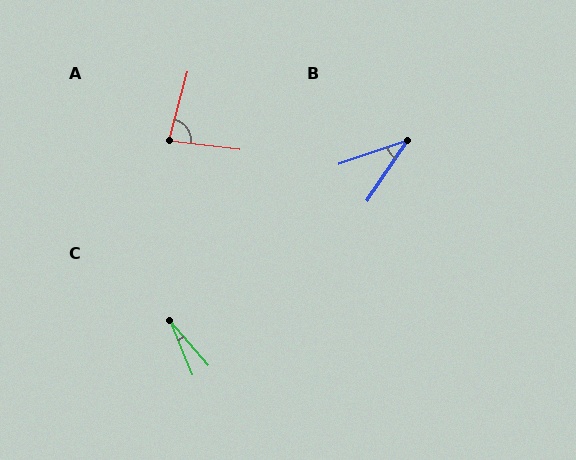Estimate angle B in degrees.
Approximately 38 degrees.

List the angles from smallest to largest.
C (18°), B (38°), A (81°).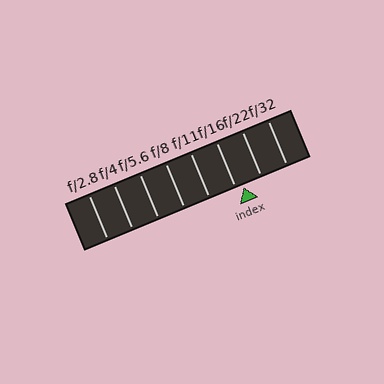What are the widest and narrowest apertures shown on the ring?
The widest aperture shown is f/2.8 and the narrowest is f/32.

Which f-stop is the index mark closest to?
The index mark is closest to f/16.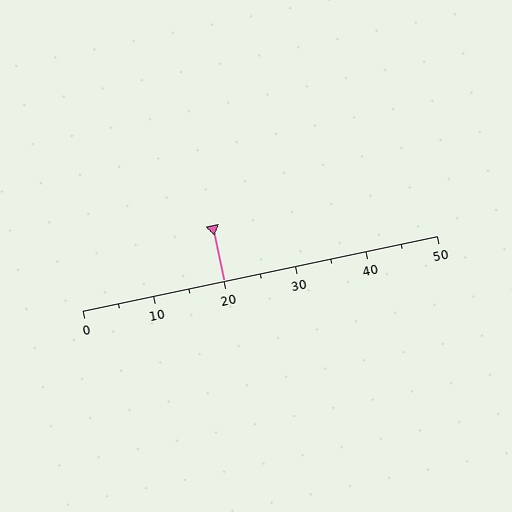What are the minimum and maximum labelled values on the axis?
The axis runs from 0 to 50.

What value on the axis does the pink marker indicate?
The marker indicates approximately 20.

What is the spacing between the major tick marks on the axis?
The major ticks are spaced 10 apart.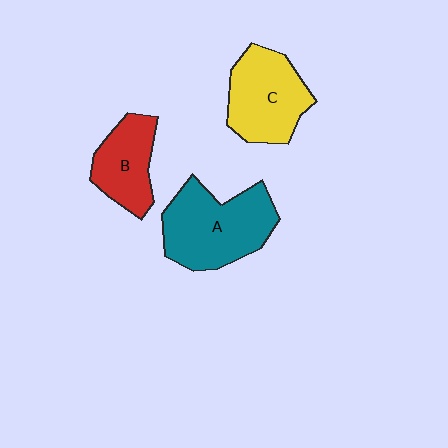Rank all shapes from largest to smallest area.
From largest to smallest: A (teal), C (yellow), B (red).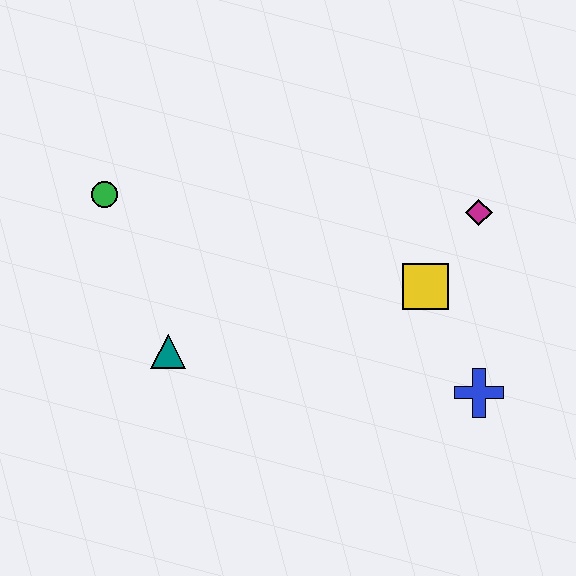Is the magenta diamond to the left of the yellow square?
No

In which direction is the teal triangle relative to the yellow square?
The teal triangle is to the left of the yellow square.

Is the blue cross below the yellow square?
Yes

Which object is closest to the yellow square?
The magenta diamond is closest to the yellow square.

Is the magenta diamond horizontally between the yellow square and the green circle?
No